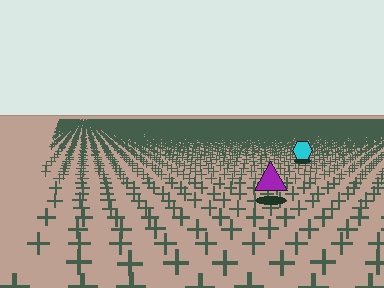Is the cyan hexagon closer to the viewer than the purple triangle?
No. The purple triangle is closer — you can tell from the texture gradient: the ground texture is coarser near it.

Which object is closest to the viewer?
The purple triangle is closest. The texture marks near it are larger and more spread out.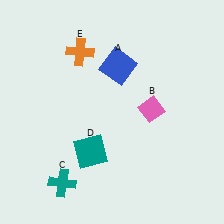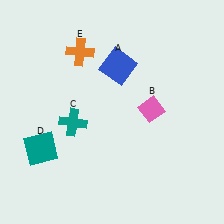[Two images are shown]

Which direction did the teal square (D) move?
The teal square (D) moved left.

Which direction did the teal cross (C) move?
The teal cross (C) moved up.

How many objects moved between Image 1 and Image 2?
2 objects moved between the two images.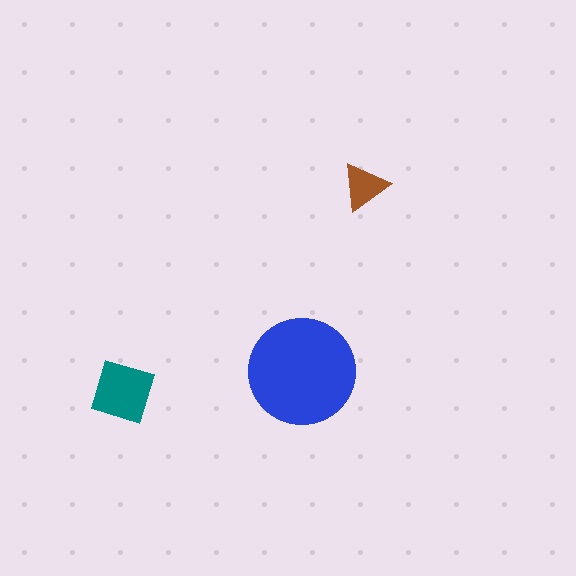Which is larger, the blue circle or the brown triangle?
The blue circle.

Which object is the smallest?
The brown triangle.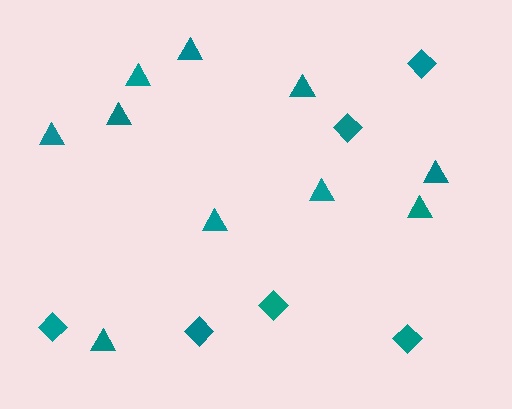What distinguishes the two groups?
There are 2 groups: one group of triangles (10) and one group of diamonds (6).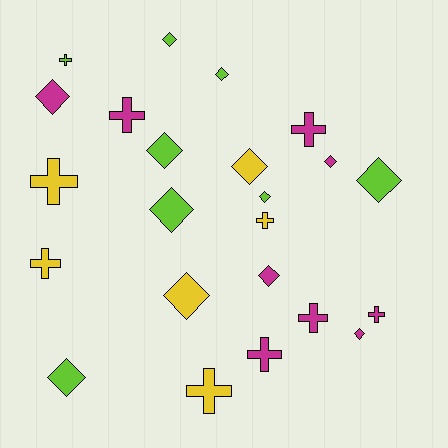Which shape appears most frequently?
Diamond, with 13 objects.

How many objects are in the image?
There are 23 objects.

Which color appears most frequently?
Magenta, with 9 objects.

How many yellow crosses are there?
There are 4 yellow crosses.